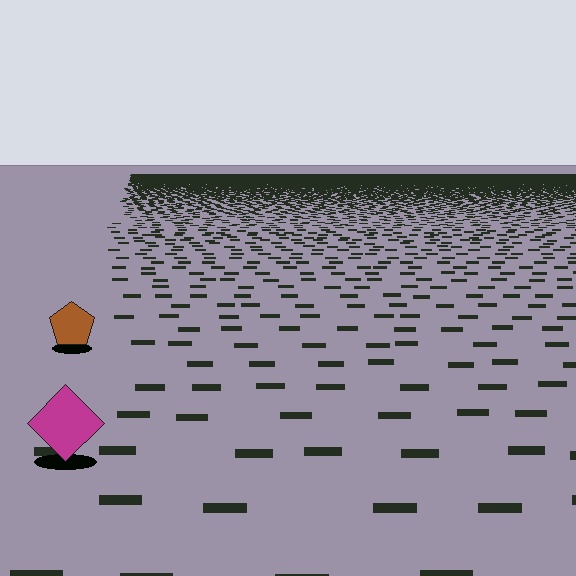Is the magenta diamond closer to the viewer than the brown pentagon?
Yes. The magenta diamond is closer — you can tell from the texture gradient: the ground texture is coarser near it.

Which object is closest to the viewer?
The magenta diamond is closest. The texture marks near it are larger and more spread out.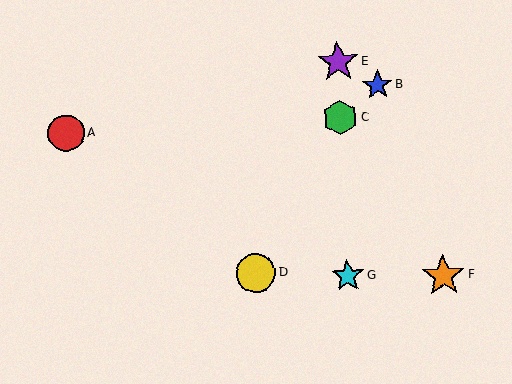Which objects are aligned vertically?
Objects C, E, G are aligned vertically.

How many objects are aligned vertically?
3 objects (C, E, G) are aligned vertically.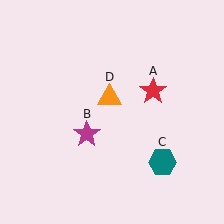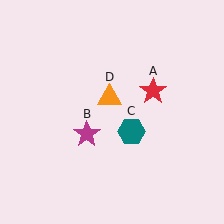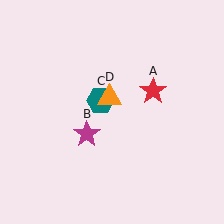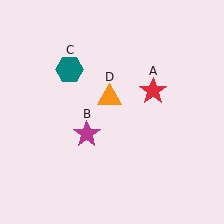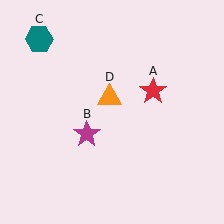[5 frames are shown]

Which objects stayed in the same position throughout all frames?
Red star (object A) and magenta star (object B) and orange triangle (object D) remained stationary.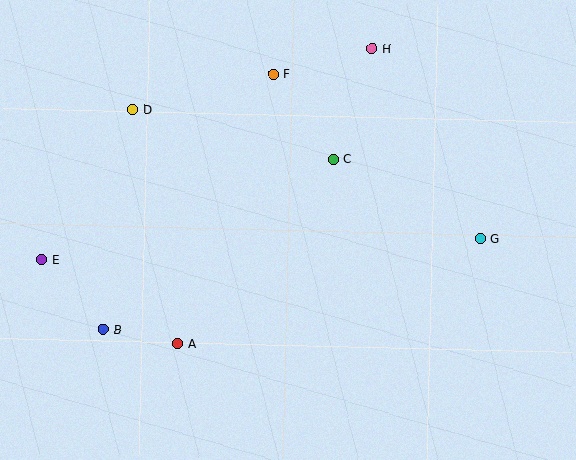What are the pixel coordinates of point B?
Point B is at (103, 329).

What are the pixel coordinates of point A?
Point A is at (178, 344).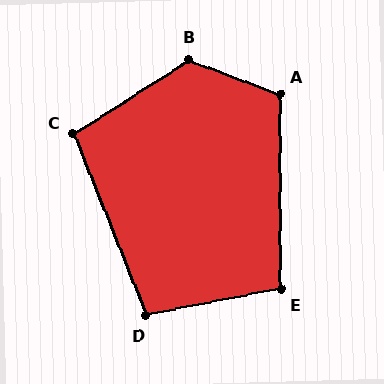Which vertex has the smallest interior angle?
D, at approximately 101 degrees.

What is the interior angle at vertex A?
Approximately 111 degrees (obtuse).